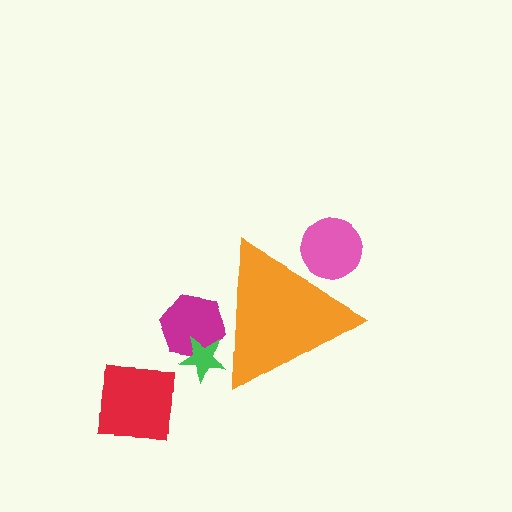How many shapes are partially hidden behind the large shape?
3 shapes are partially hidden.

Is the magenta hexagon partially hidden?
Yes, the magenta hexagon is partially hidden behind the orange triangle.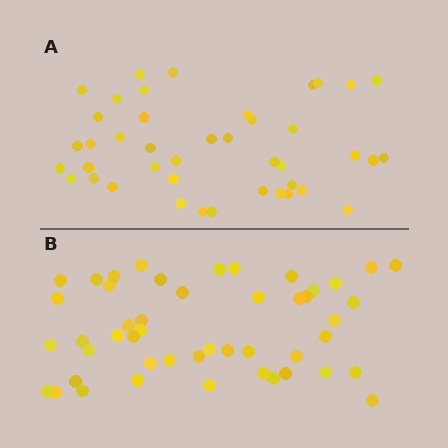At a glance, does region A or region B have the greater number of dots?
Region B (the bottom region) has more dots.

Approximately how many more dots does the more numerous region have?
Region B has about 6 more dots than region A.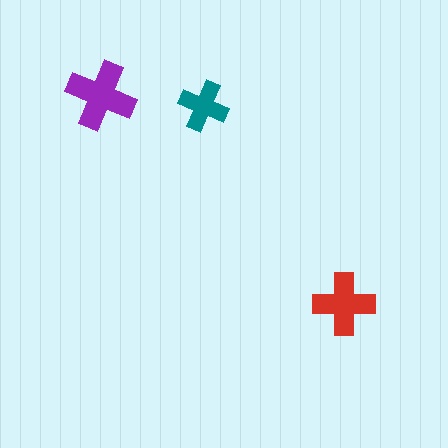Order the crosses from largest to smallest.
the purple one, the red one, the teal one.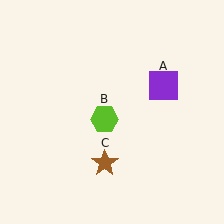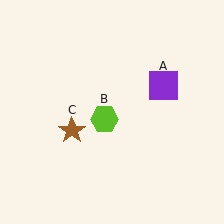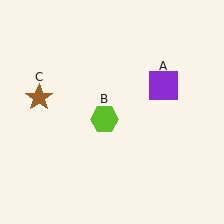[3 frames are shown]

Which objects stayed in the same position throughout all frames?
Purple square (object A) and lime hexagon (object B) remained stationary.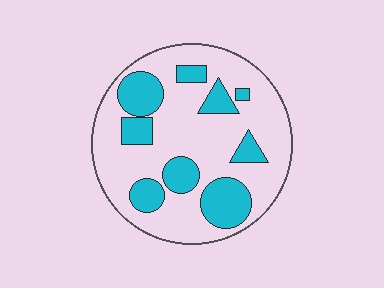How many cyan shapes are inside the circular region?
9.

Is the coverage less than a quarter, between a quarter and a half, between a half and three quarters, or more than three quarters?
Between a quarter and a half.